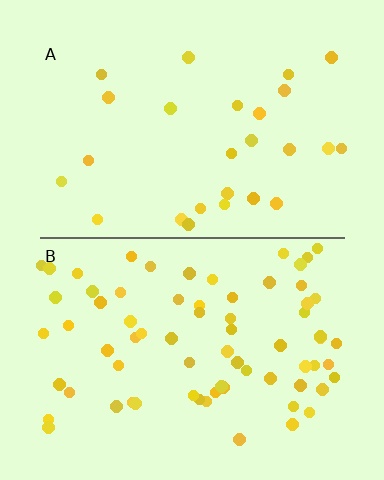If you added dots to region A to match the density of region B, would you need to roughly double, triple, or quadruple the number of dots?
Approximately triple.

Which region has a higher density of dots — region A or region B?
B (the bottom).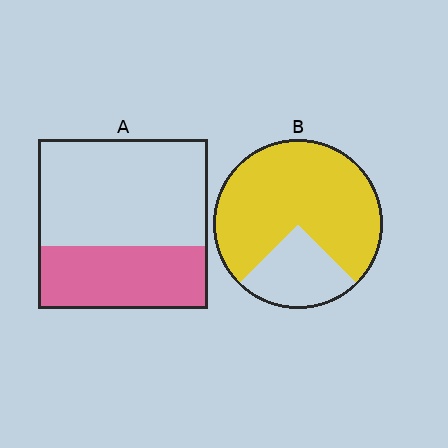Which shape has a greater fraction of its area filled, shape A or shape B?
Shape B.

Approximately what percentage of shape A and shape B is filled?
A is approximately 35% and B is approximately 75%.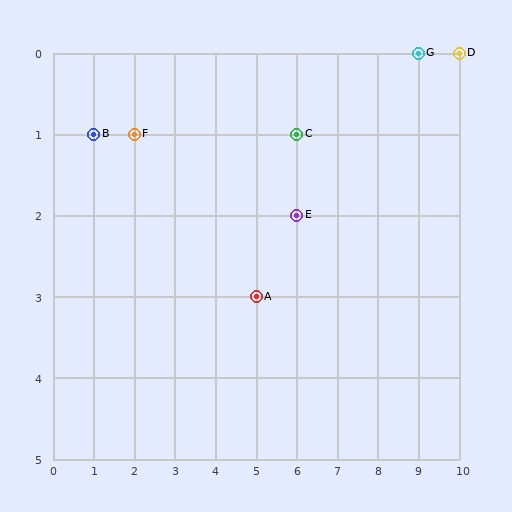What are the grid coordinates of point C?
Point C is at grid coordinates (6, 1).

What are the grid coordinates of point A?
Point A is at grid coordinates (5, 3).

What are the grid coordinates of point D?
Point D is at grid coordinates (10, 0).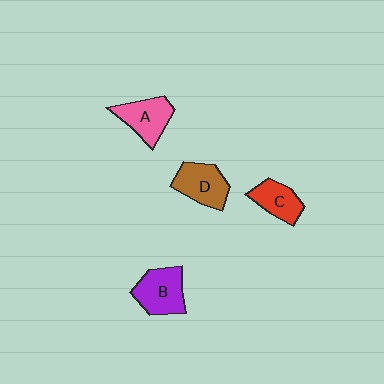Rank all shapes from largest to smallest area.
From largest to smallest: B (purple), D (brown), A (pink), C (red).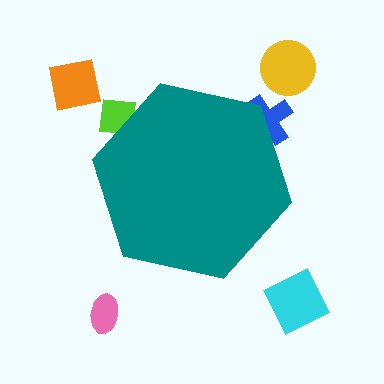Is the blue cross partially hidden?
Yes, the blue cross is partially hidden behind the teal hexagon.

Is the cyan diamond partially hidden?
No, the cyan diamond is fully visible.